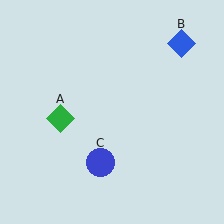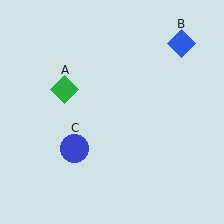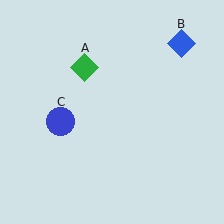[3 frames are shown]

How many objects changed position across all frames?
2 objects changed position: green diamond (object A), blue circle (object C).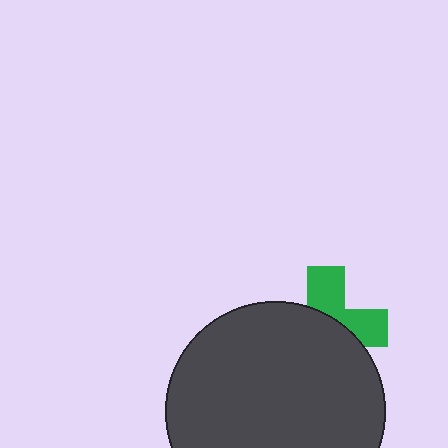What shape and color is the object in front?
The object in front is a dark gray circle.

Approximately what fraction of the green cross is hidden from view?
Roughly 60% of the green cross is hidden behind the dark gray circle.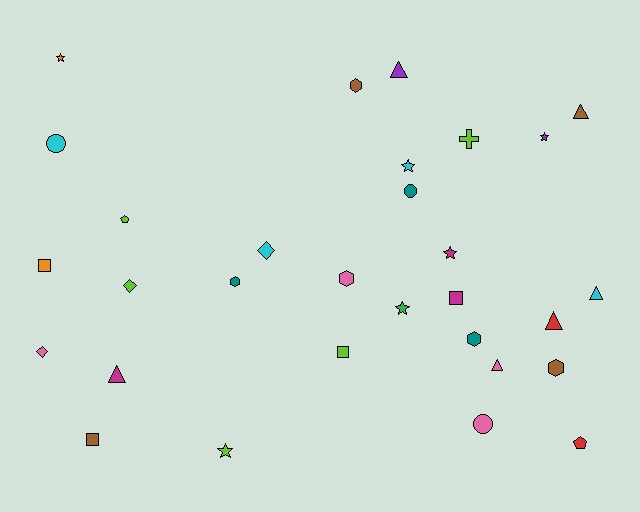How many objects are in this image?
There are 30 objects.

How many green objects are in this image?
There is 1 green object.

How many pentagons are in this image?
There are 2 pentagons.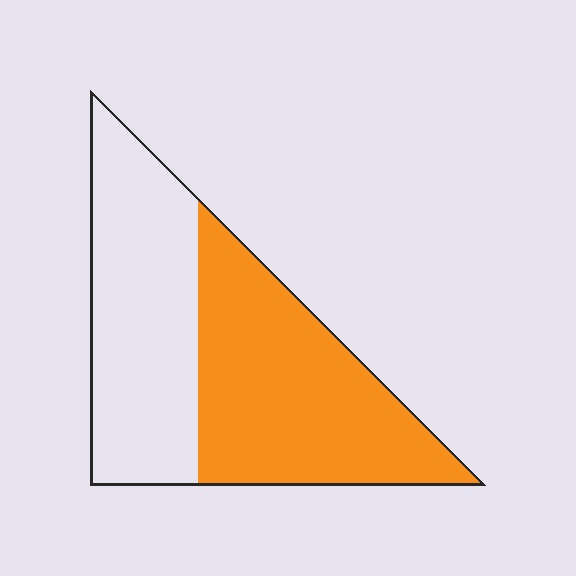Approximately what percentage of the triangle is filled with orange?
Approximately 55%.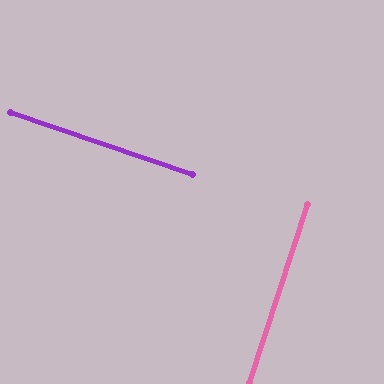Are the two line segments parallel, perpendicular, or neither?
Perpendicular — they meet at approximately 89°.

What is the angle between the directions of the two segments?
Approximately 89 degrees.